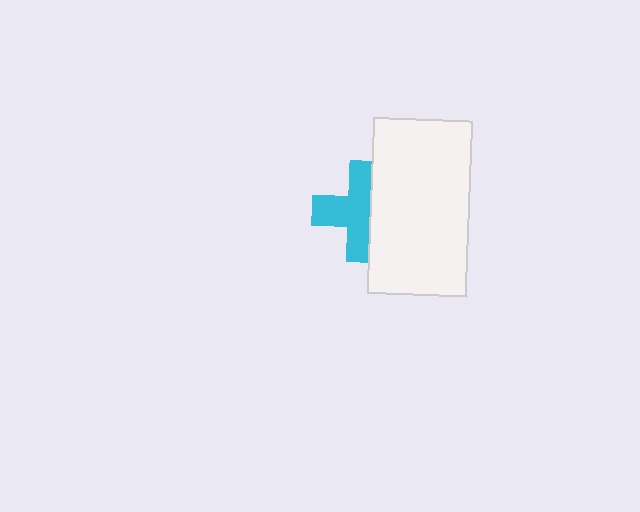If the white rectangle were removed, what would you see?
You would see the complete cyan cross.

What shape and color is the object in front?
The object in front is a white rectangle.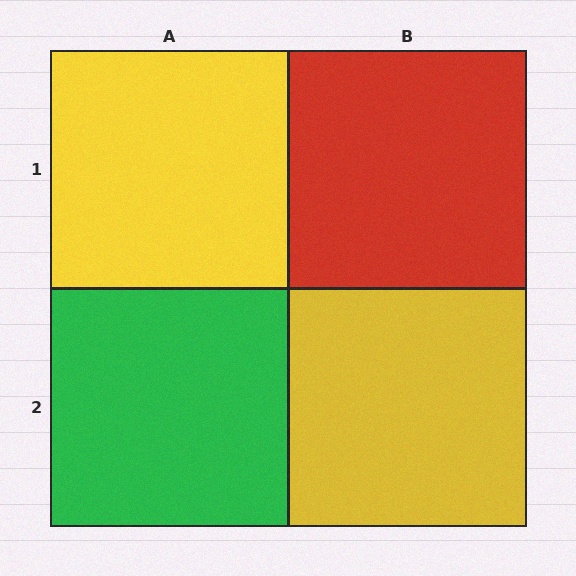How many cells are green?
1 cell is green.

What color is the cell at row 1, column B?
Red.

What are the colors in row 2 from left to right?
Green, yellow.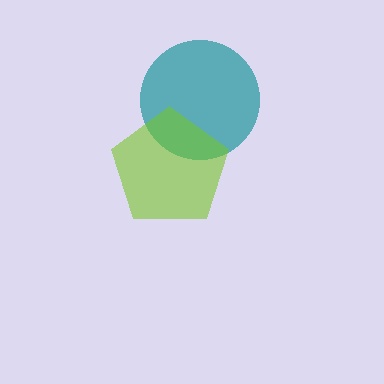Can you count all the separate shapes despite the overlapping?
Yes, there are 2 separate shapes.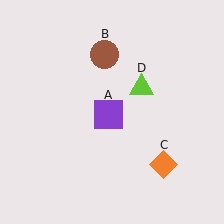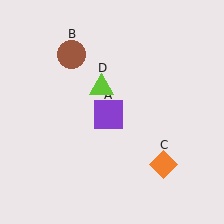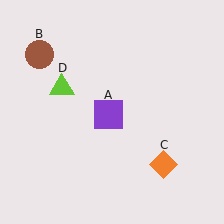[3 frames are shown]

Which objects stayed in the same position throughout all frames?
Purple square (object A) and orange diamond (object C) remained stationary.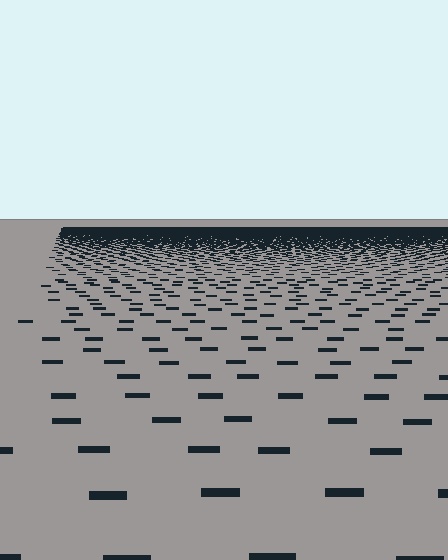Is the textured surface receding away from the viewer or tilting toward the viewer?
The surface is receding away from the viewer. Texture elements get smaller and denser toward the top.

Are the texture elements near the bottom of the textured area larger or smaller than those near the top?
Larger. Near the bottom, elements are closer to the viewer and appear at a bigger on-screen size.